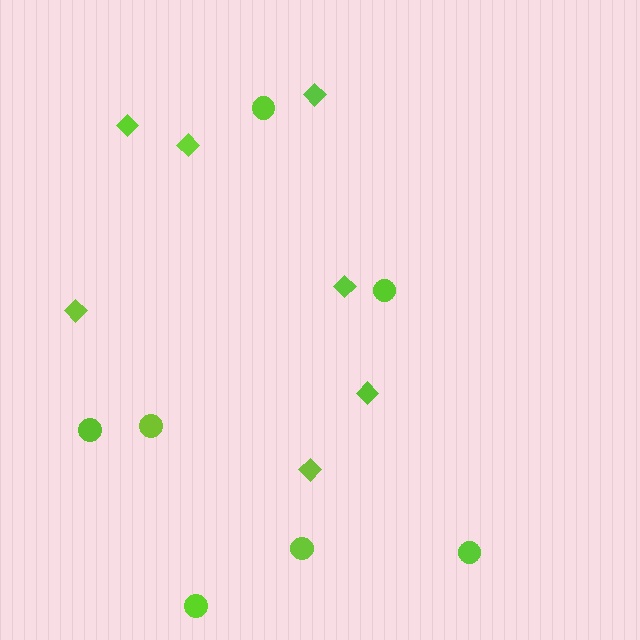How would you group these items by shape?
There are 2 groups: one group of diamonds (7) and one group of circles (7).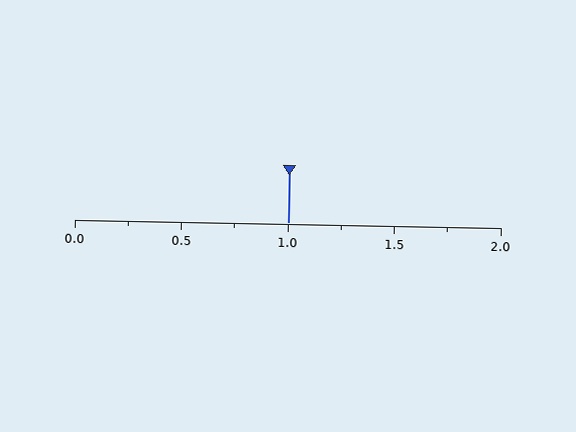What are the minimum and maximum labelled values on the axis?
The axis runs from 0.0 to 2.0.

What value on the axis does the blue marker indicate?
The marker indicates approximately 1.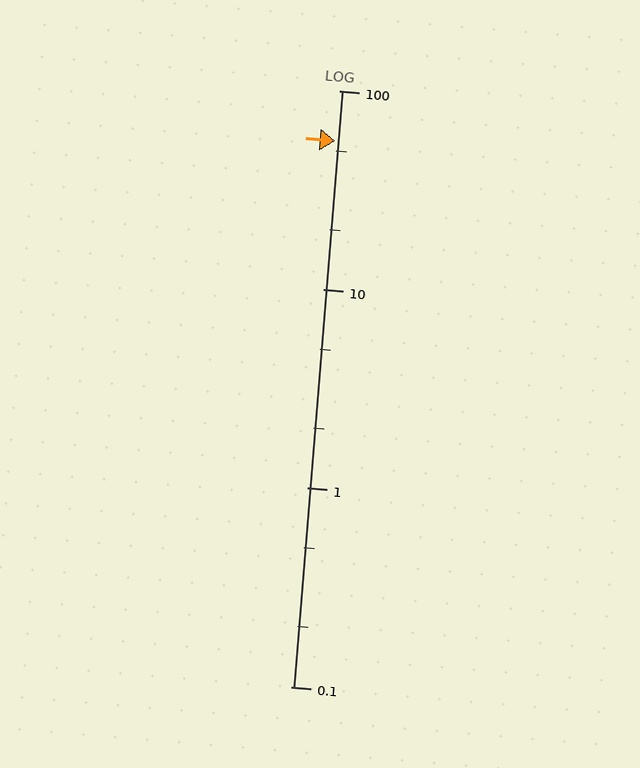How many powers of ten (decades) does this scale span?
The scale spans 3 decades, from 0.1 to 100.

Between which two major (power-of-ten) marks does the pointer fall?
The pointer is between 10 and 100.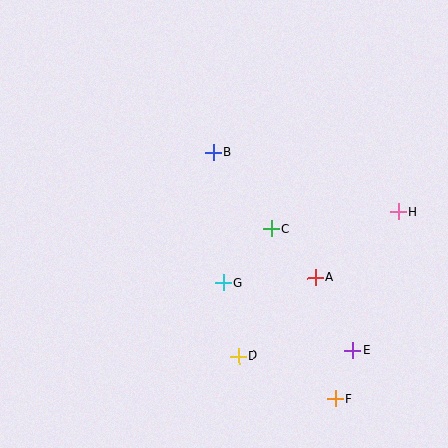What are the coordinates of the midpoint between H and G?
The midpoint between H and G is at (311, 247).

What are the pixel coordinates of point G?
Point G is at (223, 283).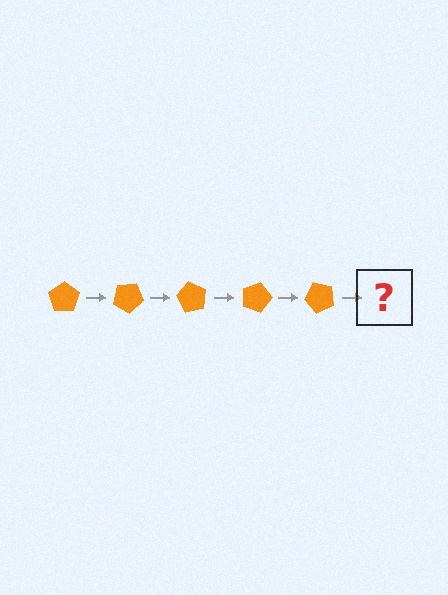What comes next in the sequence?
The next element should be an orange pentagon rotated 150 degrees.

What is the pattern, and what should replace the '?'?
The pattern is that the pentagon rotates 30 degrees each step. The '?' should be an orange pentagon rotated 150 degrees.